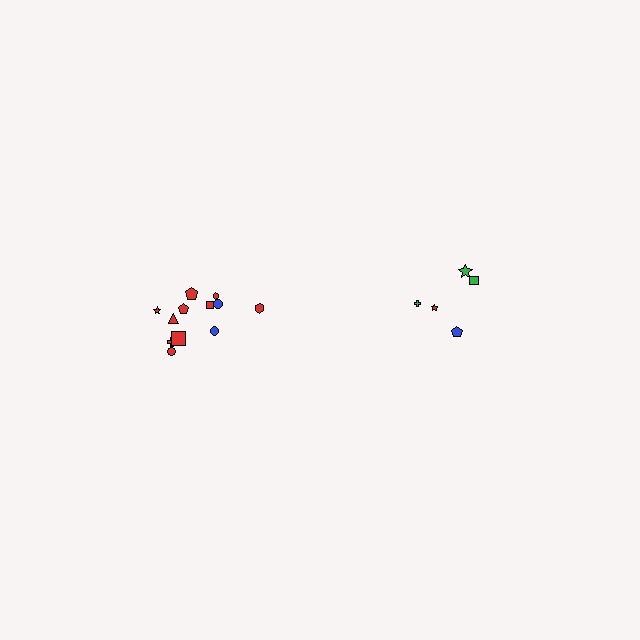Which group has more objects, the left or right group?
The left group.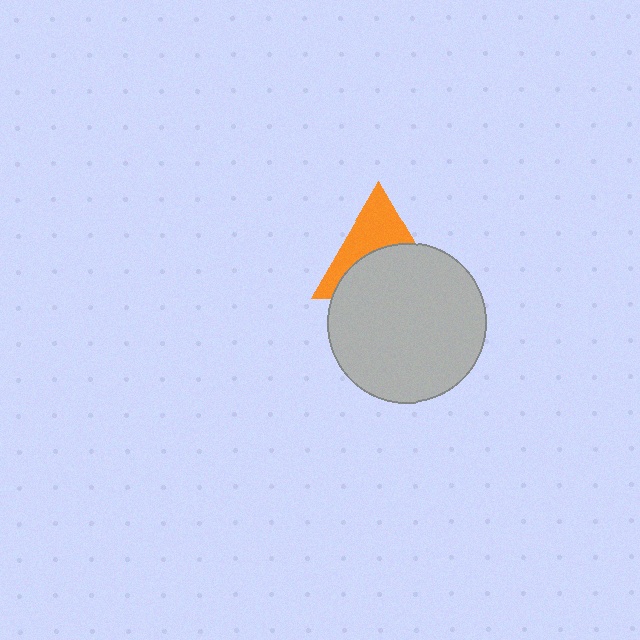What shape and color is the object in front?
The object in front is a light gray circle.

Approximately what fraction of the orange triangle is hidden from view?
Roughly 56% of the orange triangle is hidden behind the light gray circle.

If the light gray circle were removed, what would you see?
You would see the complete orange triangle.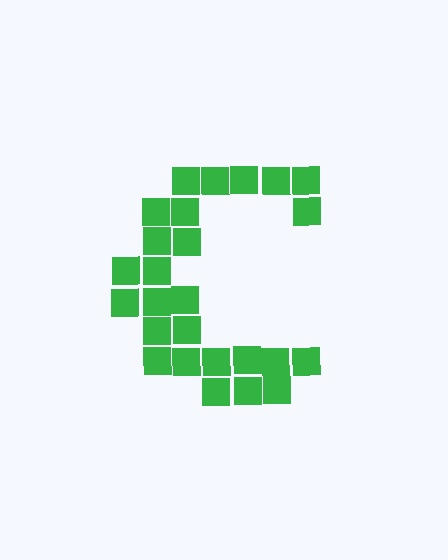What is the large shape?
The large shape is the letter C.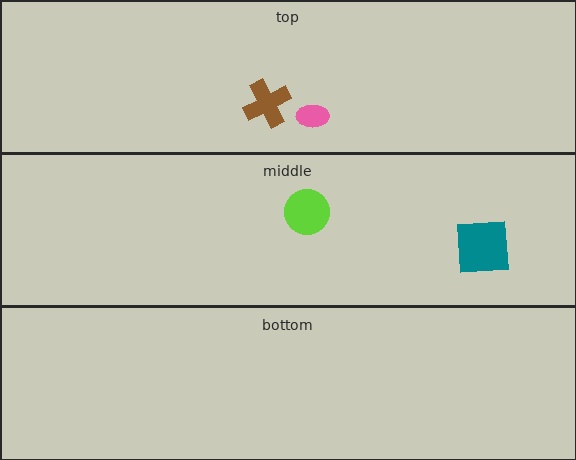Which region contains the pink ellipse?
The top region.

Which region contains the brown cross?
The top region.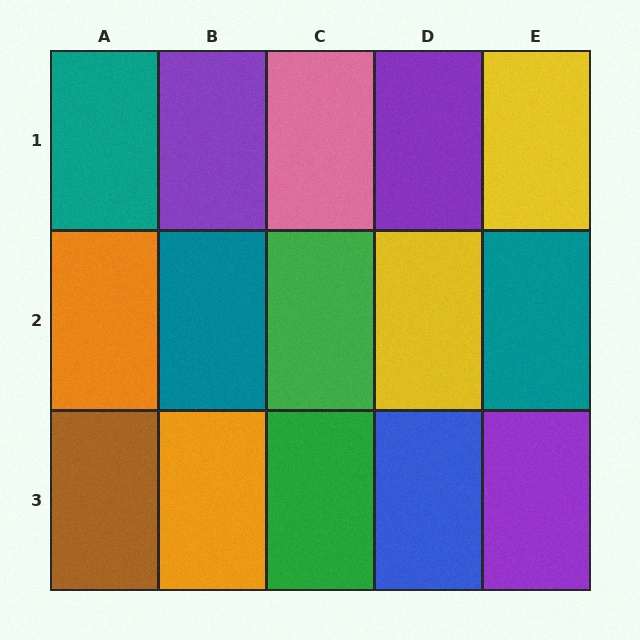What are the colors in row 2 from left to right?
Orange, teal, green, yellow, teal.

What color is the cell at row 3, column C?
Green.